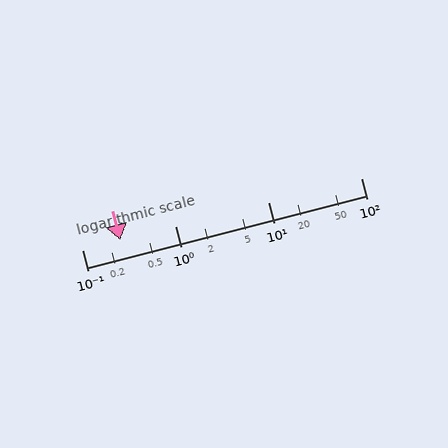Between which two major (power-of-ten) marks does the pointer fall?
The pointer is between 0.1 and 1.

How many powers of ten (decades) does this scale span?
The scale spans 3 decades, from 0.1 to 100.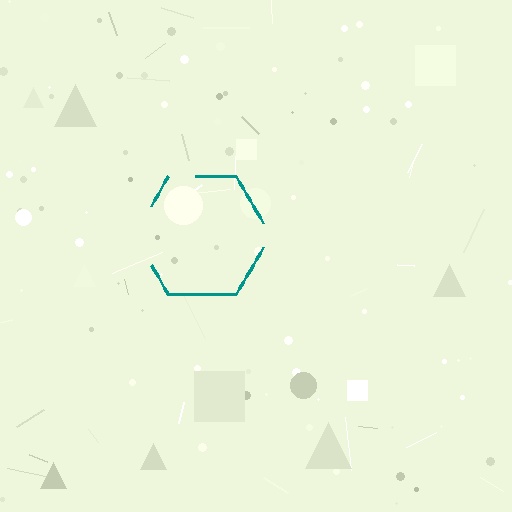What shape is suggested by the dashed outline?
The dashed outline suggests a hexagon.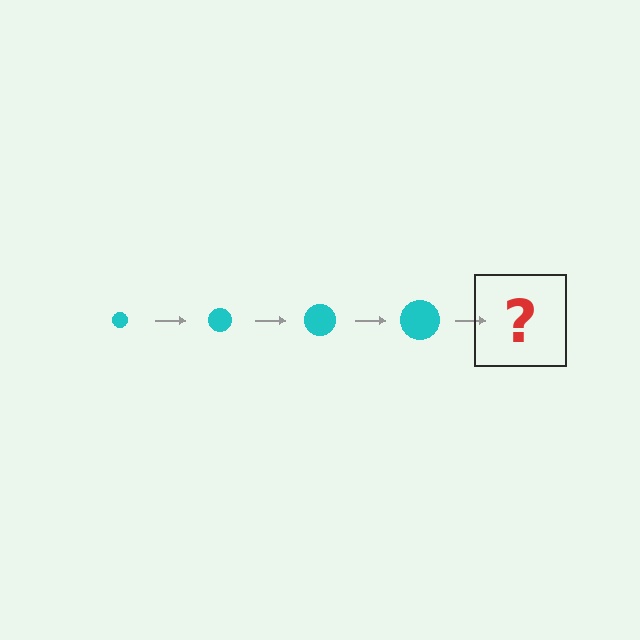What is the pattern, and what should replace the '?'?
The pattern is that the circle gets progressively larger each step. The '?' should be a cyan circle, larger than the previous one.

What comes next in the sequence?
The next element should be a cyan circle, larger than the previous one.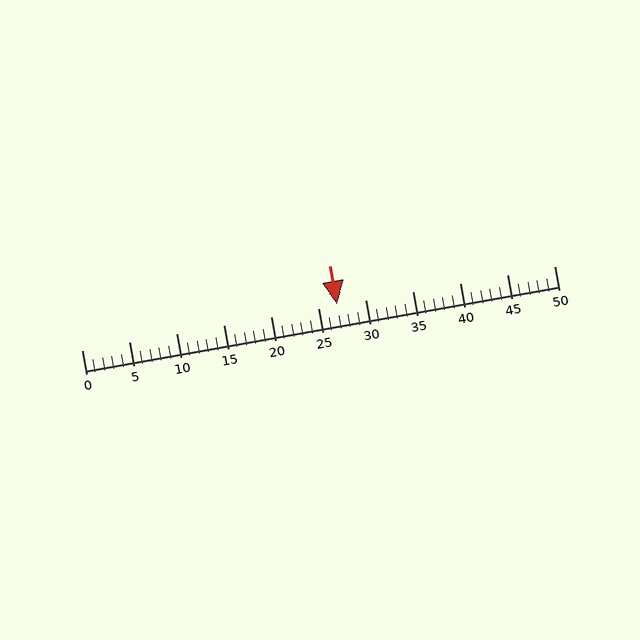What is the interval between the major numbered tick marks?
The major tick marks are spaced 5 units apart.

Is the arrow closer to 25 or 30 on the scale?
The arrow is closer to 25.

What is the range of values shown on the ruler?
The ruler shows values from 0 to 50.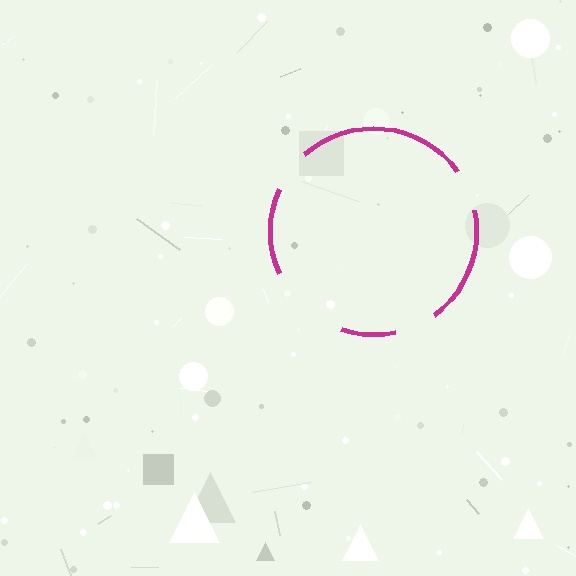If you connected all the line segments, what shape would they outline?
They would outline a circle.